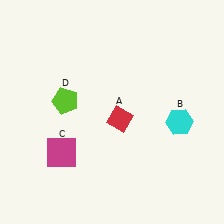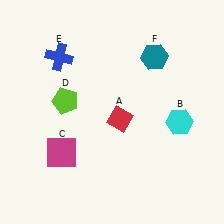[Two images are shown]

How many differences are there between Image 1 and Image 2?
There are 2 differences between the two images.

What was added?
A blue cross (E), a teal hexagon (F) were added in Image 2.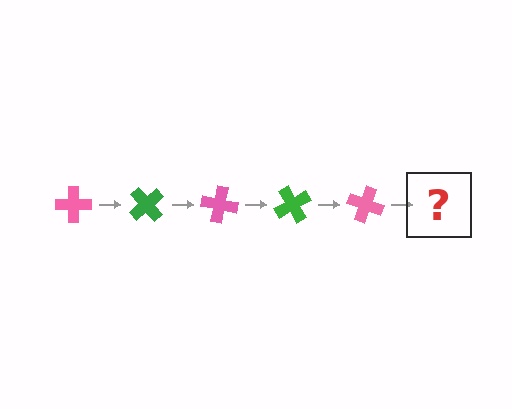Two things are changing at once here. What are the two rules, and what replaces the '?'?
The two rules are that it rotates 50 degrees each step and the color cycles through pink and green. The '?' should be a green cross, rotated 250 degrees from the start.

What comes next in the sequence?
The next element should be a green cross, rotated 250 degrees from the start.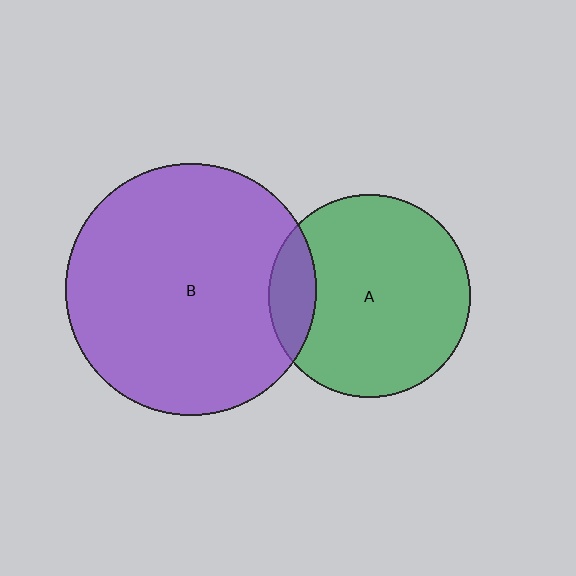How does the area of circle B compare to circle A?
Approximately 1.5 times.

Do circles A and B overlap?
Yes.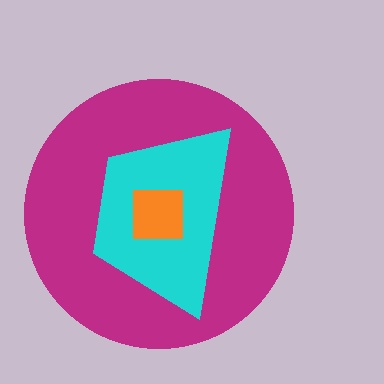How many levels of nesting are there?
3.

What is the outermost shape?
The magenta circle.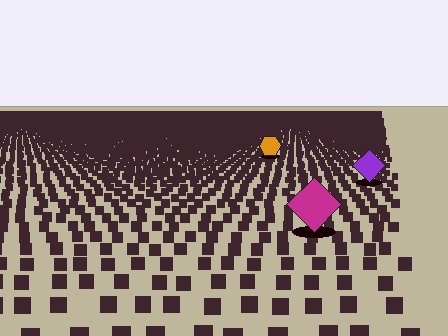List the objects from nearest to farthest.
From nearest to farthest: the magenta diamond, the purple diamond, the orange hexagon.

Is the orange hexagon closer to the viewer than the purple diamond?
No. The purple diamond is closer — you can tell from the texture gradient: the ground texture is coarser near it.